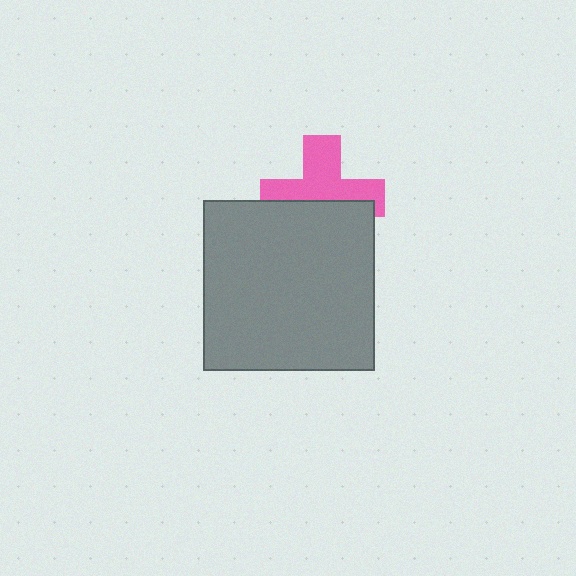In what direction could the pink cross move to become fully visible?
The pink cross could move up. That would shift it out from behind the gray square entirely.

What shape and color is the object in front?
The object in front is a gray square.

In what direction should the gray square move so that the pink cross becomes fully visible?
The gray square should move down. That is the shortest direction to clear the overlap and leave the pink cross fully visible.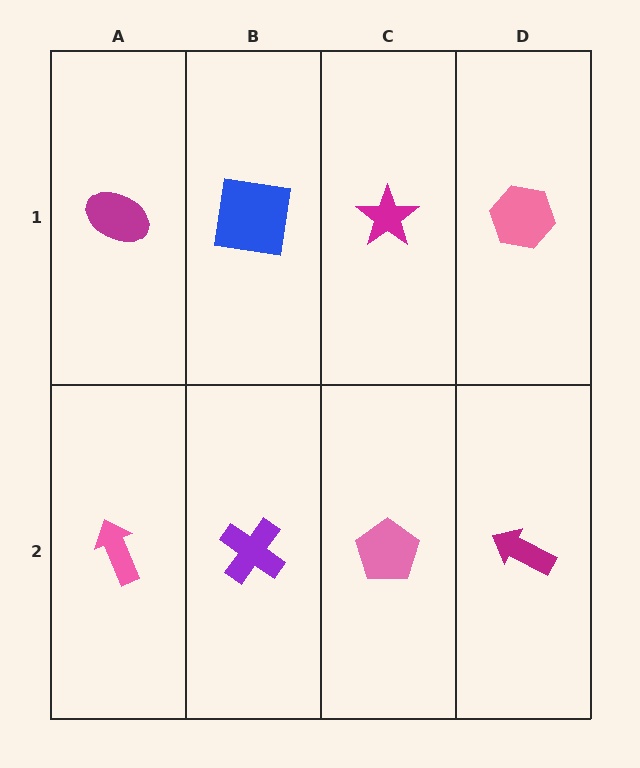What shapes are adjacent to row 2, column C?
A magenta star (row 1, column C), a purple cross (row 2, column B), a magenta arrow (row 2, column D).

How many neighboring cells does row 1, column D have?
2.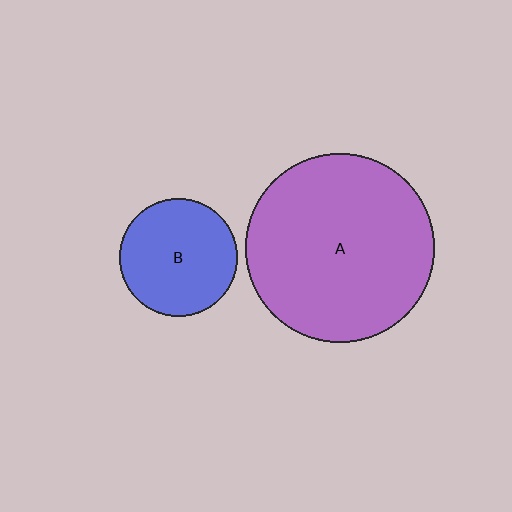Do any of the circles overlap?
No, none of the circles overlap.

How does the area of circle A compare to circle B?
Approximately 2.6 times.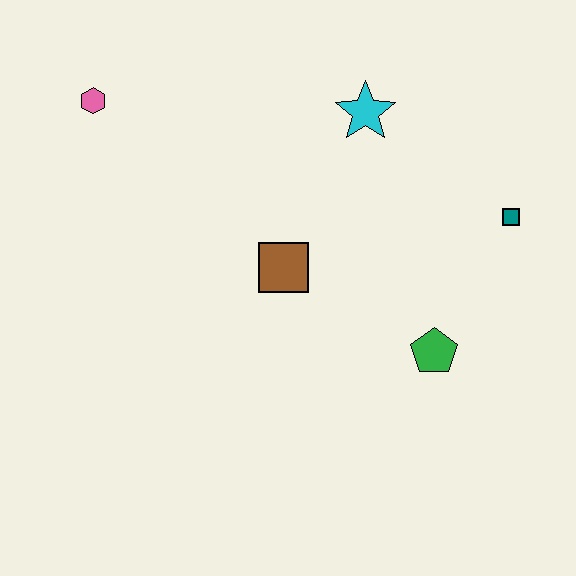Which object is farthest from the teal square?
The pink hexagon is farthest from the teal square.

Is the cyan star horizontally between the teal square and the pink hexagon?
Yes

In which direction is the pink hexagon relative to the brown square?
The pink hexagon is to the left of the brown square.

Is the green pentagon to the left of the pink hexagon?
No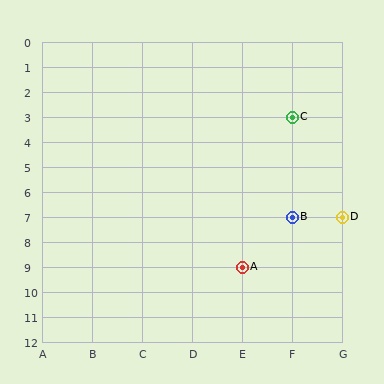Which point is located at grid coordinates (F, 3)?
Point C is at (F, 3).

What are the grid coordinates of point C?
Point C is at grid coordinates (F, 3).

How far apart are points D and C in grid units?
Points D and C are 1 column and 4 rows apart (about 4.1 grid units diagonally).